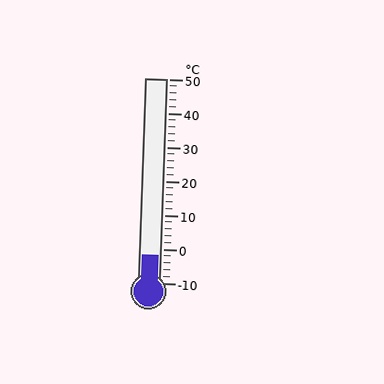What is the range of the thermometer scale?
The thermometer scale ranges from -10°C to 50°C.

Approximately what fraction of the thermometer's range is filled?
The thermometer is filled to approximately 15% of its range.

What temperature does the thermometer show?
The thermometer shows approximately -2°C.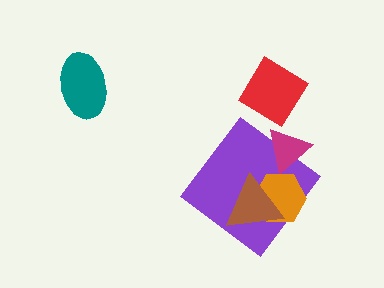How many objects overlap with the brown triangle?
2 objects overlap with the brown triangle.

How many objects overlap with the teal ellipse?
0 objects overlap with the teal ellipse.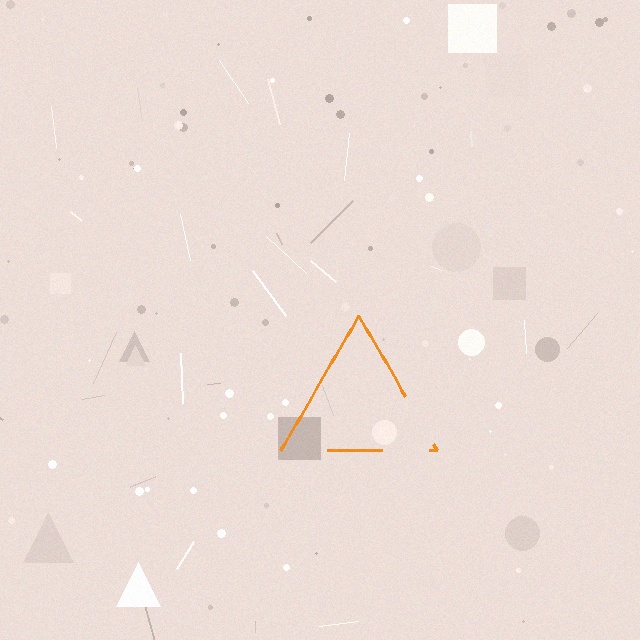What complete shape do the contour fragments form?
The contour fragments form a triangle.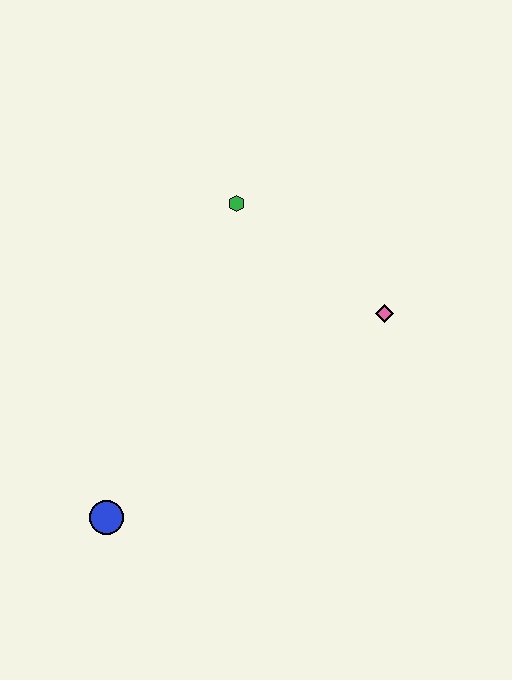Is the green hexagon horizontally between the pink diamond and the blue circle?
Yes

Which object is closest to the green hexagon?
The pink diamond is closest to the green hexagon.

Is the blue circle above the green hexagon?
No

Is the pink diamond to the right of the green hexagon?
Yes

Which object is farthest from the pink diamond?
The blue circle is farthest from the pink diamond.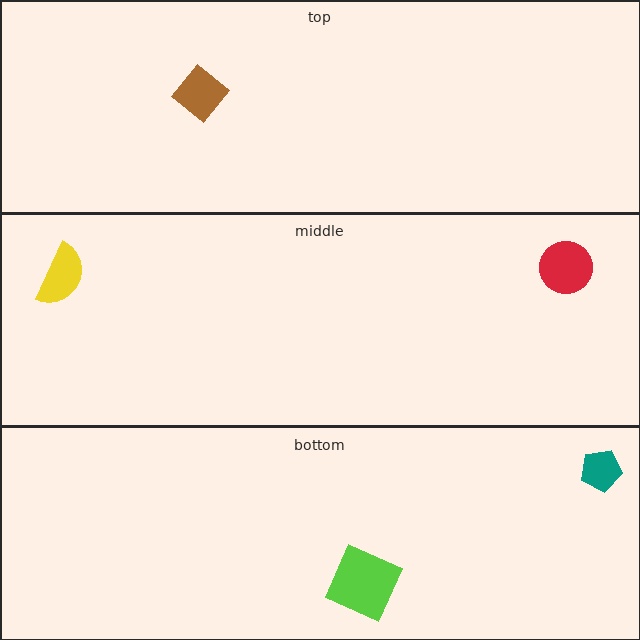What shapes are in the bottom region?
The teal pentagon, the lime square.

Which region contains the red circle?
The middle region.